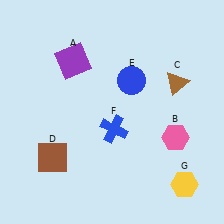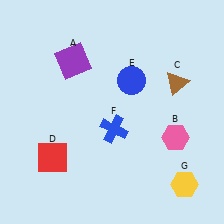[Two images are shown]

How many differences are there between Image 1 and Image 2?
There is 1 difference between the two images.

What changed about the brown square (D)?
In Image 1, D is brown. In Image 2, it changed to red.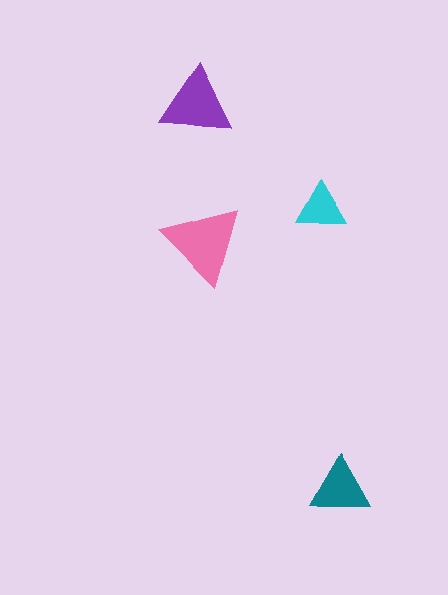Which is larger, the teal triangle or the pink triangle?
The pink one.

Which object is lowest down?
The teal triangle is bottommost.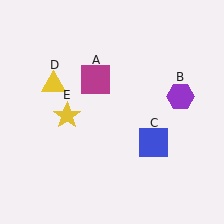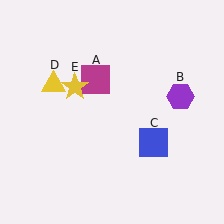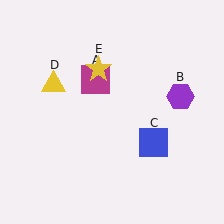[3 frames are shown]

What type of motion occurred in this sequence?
The yellow star (object E) rotated clockwise around the center of the scene.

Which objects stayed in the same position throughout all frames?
Magenta square (object A) and purple hexagon (object B) and blue square (object C) and yellow triangle (object D) remained stationary.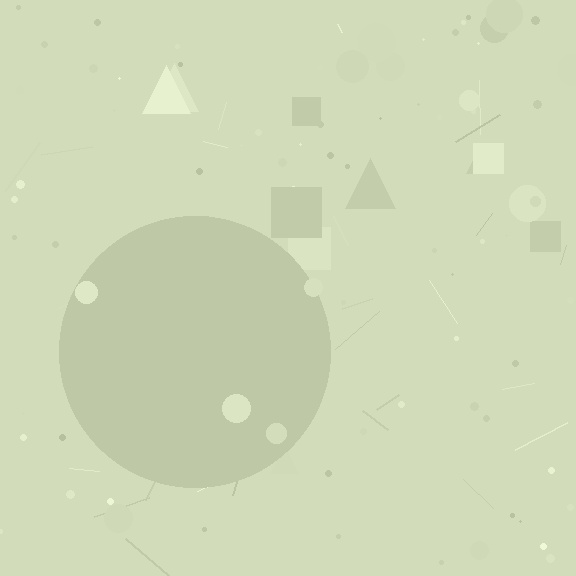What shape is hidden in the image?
A circle is hidden in the image.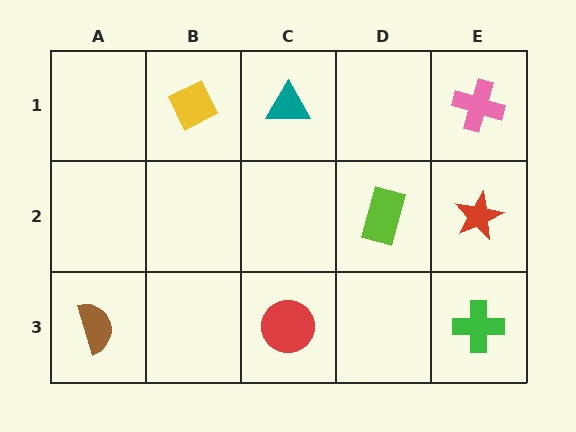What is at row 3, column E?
A green cross.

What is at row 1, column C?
A teal triangle.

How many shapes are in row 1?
3 shapes.